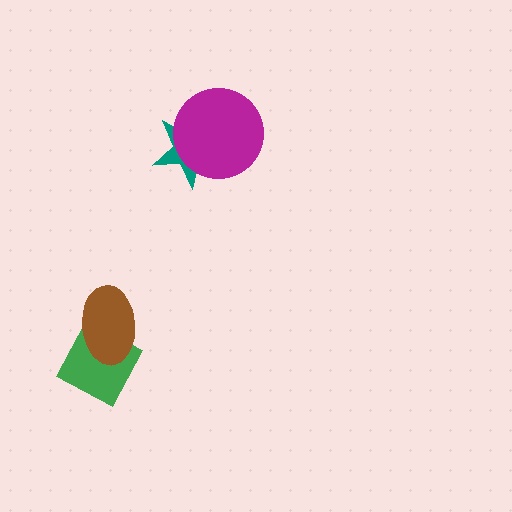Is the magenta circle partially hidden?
No, no other shape covers it.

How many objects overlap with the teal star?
1 object overlaps with the teal star.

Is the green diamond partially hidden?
Yes, it is partially covered by another shape.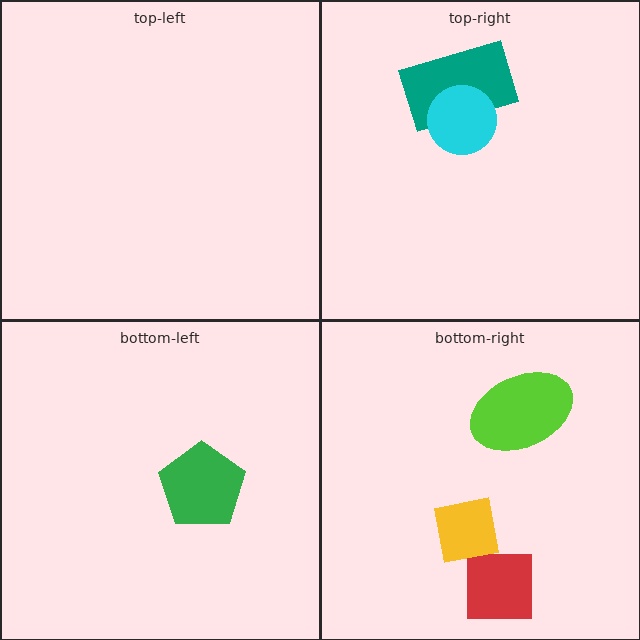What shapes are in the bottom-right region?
The red square, the yellow square, the lime ellipse.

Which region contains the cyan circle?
The top-right region.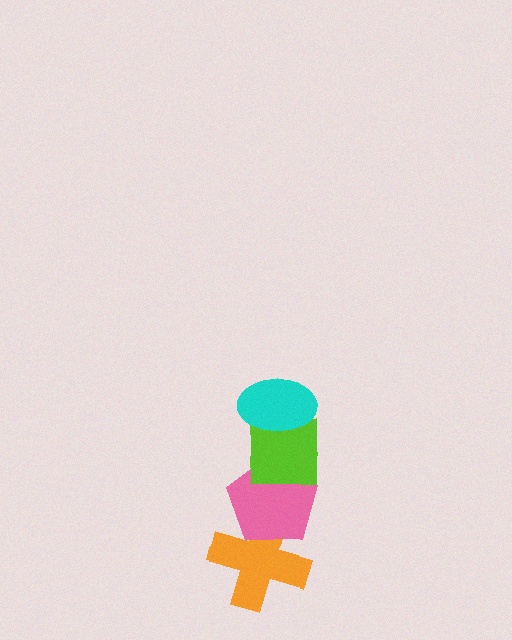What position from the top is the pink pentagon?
The pink pentagon is 3rd from the top.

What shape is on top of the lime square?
The cyan ellipse is on top of the lime square.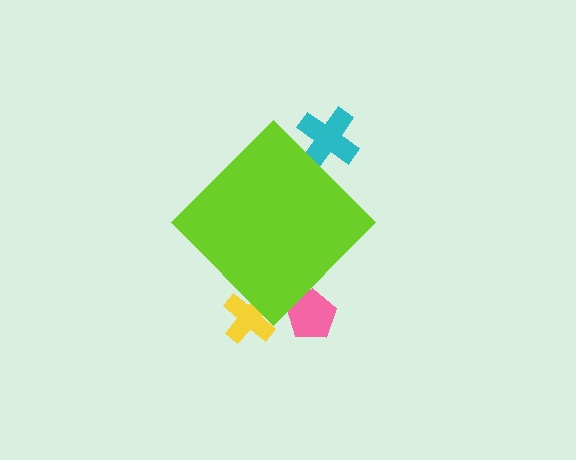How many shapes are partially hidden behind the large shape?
3 shapes are partially hidden.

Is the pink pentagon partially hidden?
Yes, the pink pentagon is partially hidden behind the lime diamond.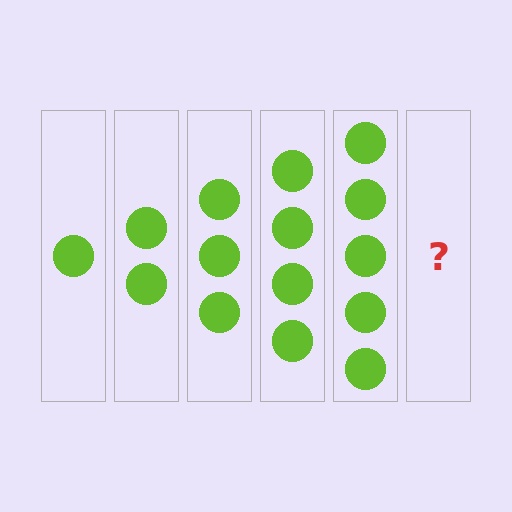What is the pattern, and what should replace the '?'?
The pattern is that each step adds one more circle. The '?' should be 6 circles.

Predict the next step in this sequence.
The next step is 6 circles.